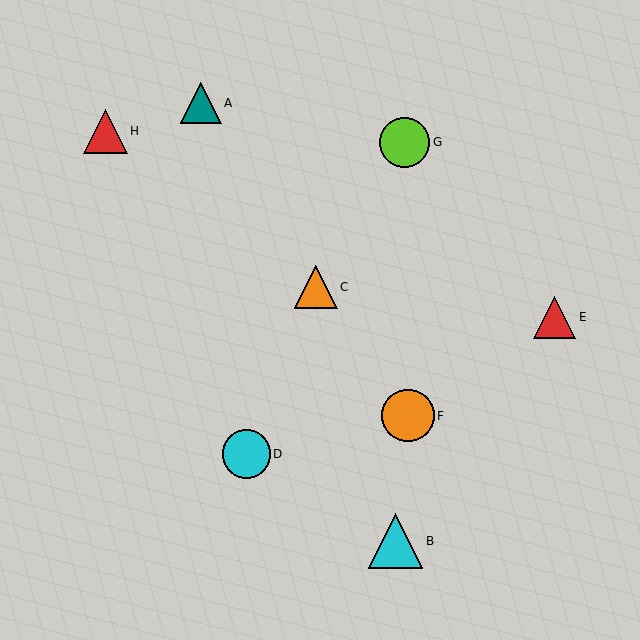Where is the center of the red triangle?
The center of the red triangle is at (555, 317).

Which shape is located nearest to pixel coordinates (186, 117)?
The teal triangle (labeled A) at (201, 103) is nearest to that location.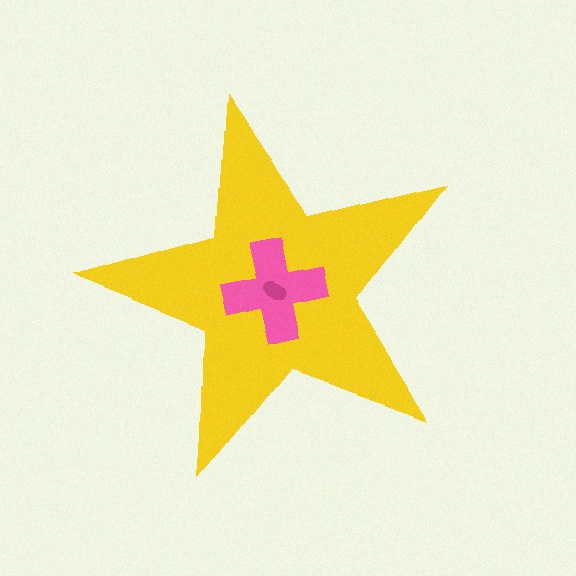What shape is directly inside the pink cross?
The magenta ellipse.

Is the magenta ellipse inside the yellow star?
Yes.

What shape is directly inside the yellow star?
The pink cross.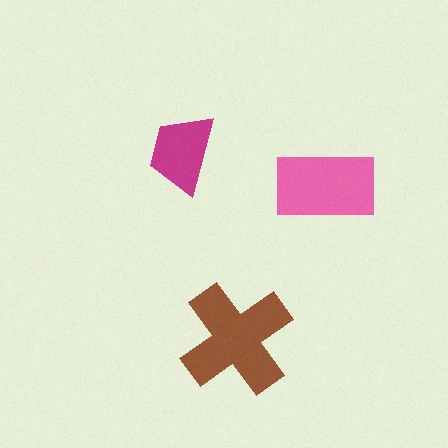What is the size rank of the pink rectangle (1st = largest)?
2nd.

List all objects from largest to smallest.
The brown cross, the pink rectangle, the magenta trapezoid.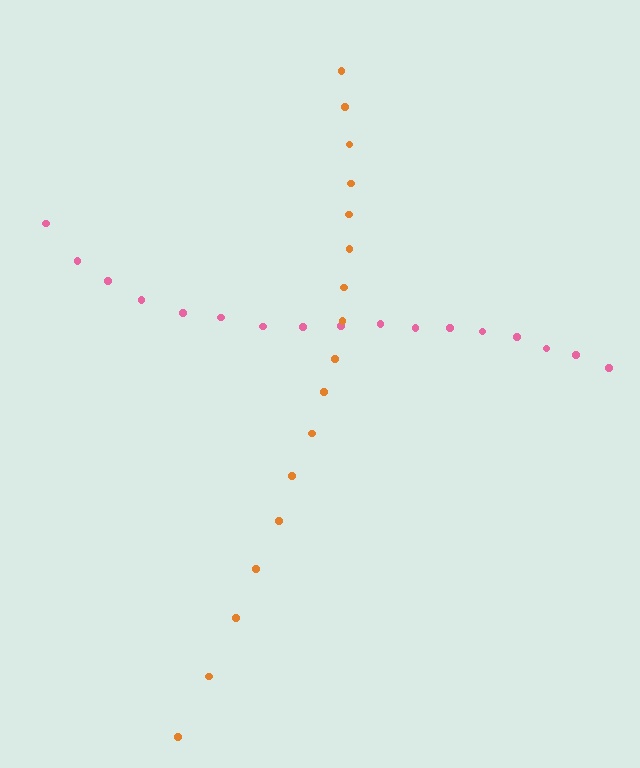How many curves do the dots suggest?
There are 2 distinct paths.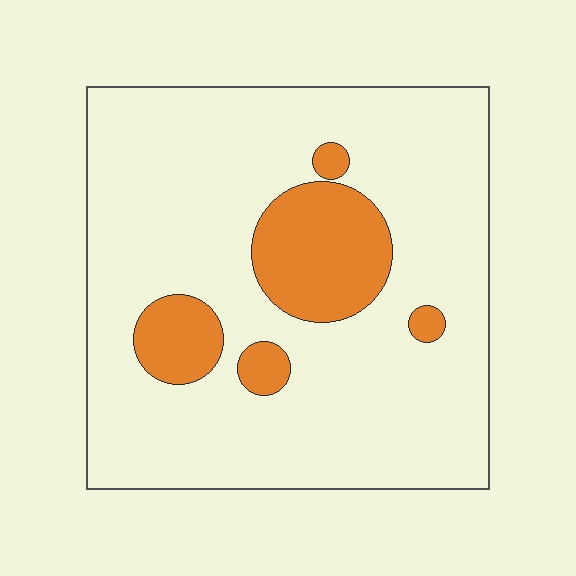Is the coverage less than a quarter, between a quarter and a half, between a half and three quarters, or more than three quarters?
Less than a quarter.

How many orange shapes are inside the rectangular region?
5.